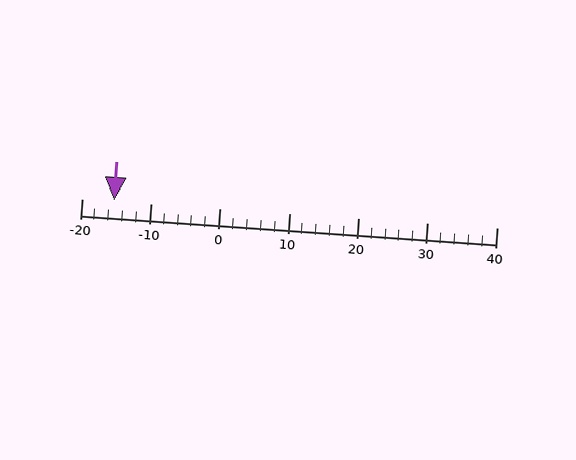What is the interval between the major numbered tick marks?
The major tick marks are spaced 10 units apart.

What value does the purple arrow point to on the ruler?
The purple arrow points to approximately -15.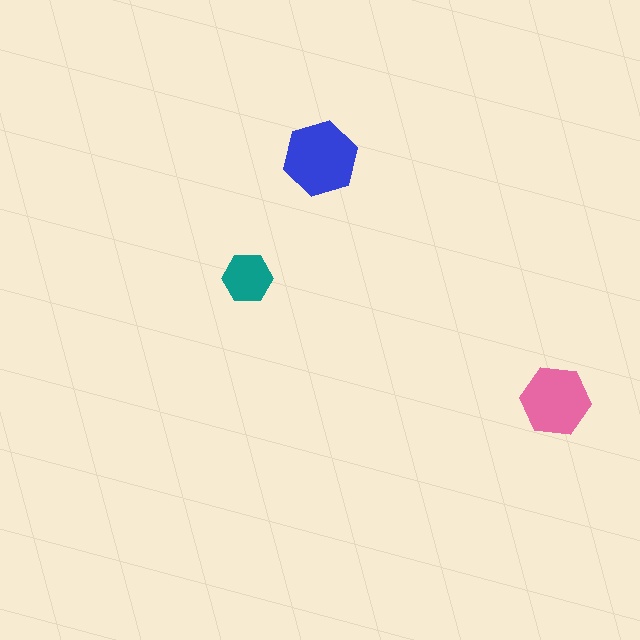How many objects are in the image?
There are 3 objects in the image.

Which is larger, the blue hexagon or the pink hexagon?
The blue one.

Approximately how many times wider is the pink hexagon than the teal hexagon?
About 1.5 times wider.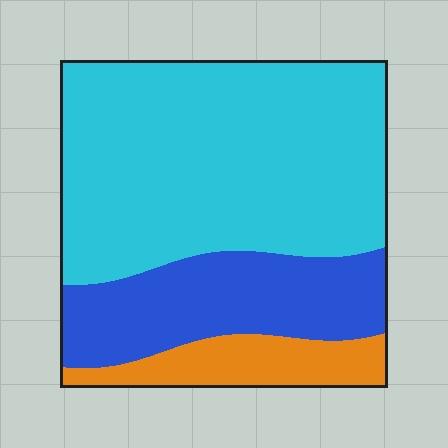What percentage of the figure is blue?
Blue covers about 25% of the figure.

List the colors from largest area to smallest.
From largest to smallest: cyan, blue, orange.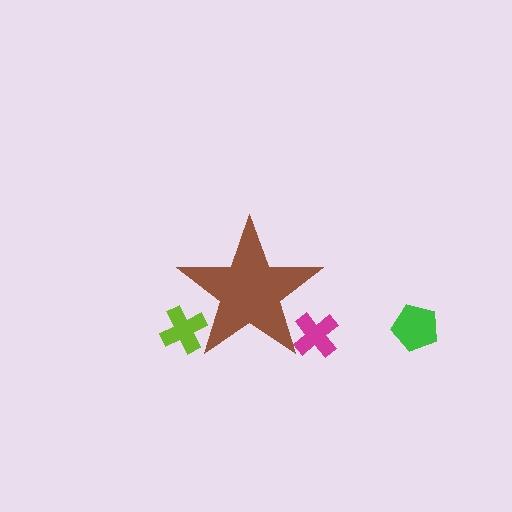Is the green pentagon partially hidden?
No, the green pentagon is fully visible.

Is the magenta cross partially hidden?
Yes, the magenta cross is partially hidden behind the brown star.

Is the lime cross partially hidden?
Yes, the lime cross is partially hidden behind the brown star.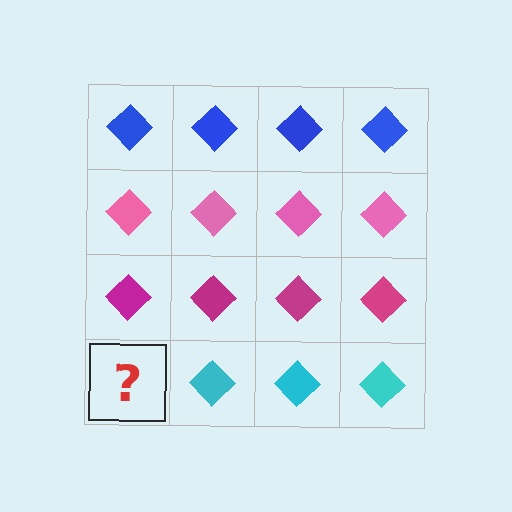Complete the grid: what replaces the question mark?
The question mark should be replaced with a cyan diamond.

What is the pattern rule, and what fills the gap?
The rule is that each row has a consistent color. The gap should be filled with a cyan diamond.